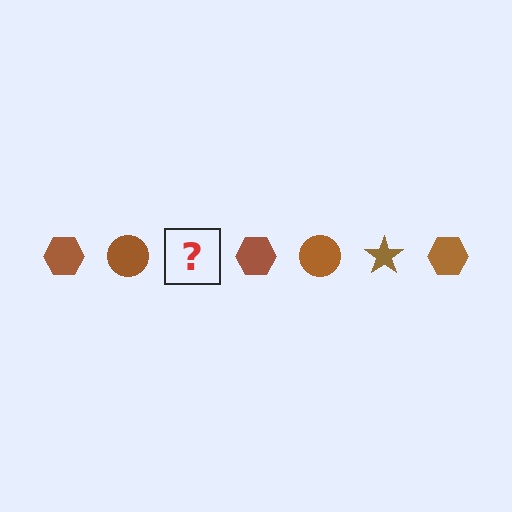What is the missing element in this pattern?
The missing element is a brown star.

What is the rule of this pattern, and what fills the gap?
The rule is that the pattern cycles through hexagon, circle, star shapes in brown. The gap should be filled with a brown star.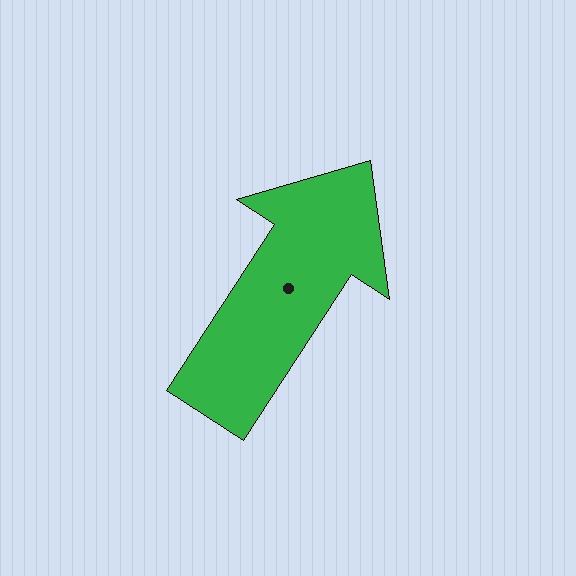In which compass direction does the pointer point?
Northeast.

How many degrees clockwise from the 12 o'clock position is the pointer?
Approximately 33 degrees.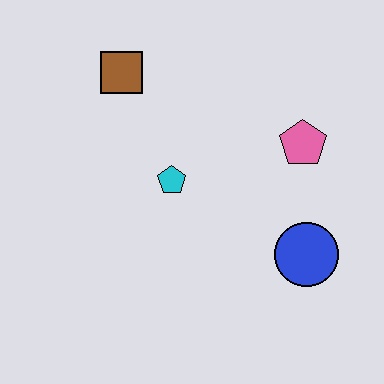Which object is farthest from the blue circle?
The brown square is farthest from the blue circle.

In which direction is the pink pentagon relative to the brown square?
The pink pentagon is to the right of the brown square.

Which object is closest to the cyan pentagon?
The brown square is closest to the cyan pentagon.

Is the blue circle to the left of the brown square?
No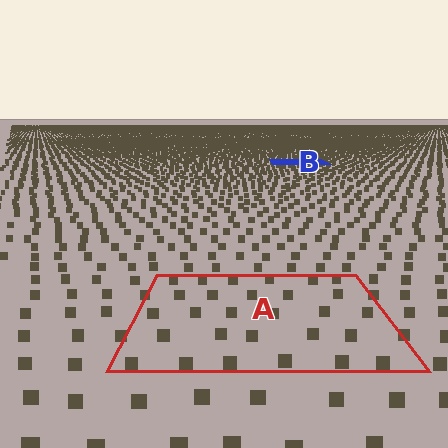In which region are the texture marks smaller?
The texture marks are smaller in region B, because it is farther away.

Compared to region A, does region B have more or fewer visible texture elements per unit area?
Region B has more texture elements per unit area — they are packed more densely because it is farther away.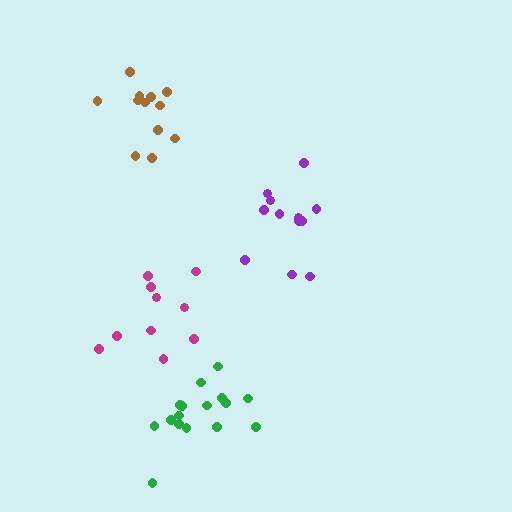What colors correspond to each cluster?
The clusters are colored: magenta, green, brown, purple.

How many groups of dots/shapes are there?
There are 4 groups.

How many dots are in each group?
Group 1: 10 dots, Group 2: 16 dots, Group 3: 12 dots, Group 4: 12 dots (50 total).